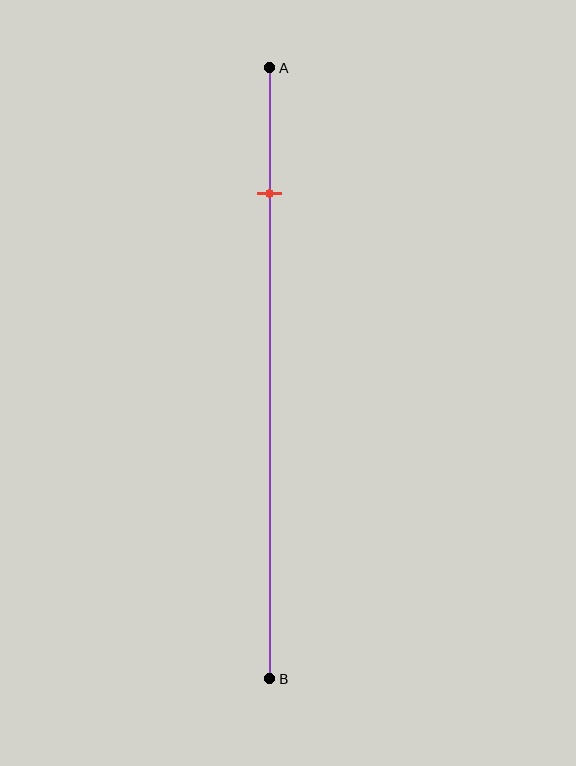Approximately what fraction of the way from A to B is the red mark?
The red mark is approximately 20% of the way from A to B.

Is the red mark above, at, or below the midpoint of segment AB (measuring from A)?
The red mark is above the midpoint of segment AB.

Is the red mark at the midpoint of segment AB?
No, the mark is at about 20% from A, not at the 50% midpoint.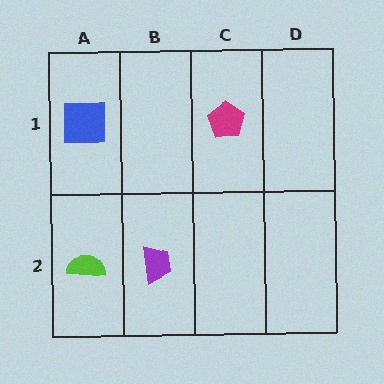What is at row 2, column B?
A purple trapezoid.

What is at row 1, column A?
A blue square.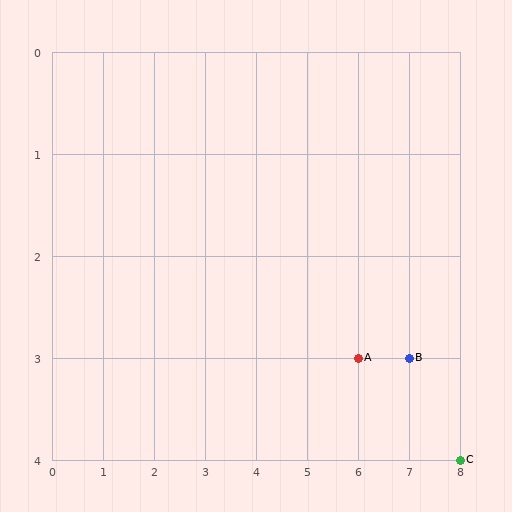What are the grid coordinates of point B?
Point B is at grid coordinates (7, 3).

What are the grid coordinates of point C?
Point C is at grid coordinates (8, 4).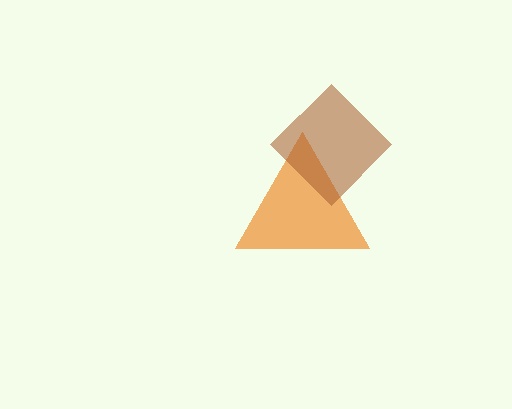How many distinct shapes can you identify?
There are 2 distinct shapes: an orange triangle, a brown diamond.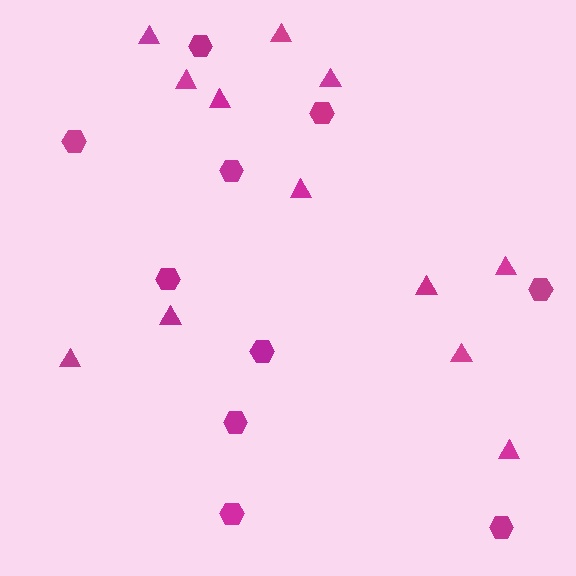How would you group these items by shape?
There are 2 groups: one group of triangles (12) and one group of hexagons (10).